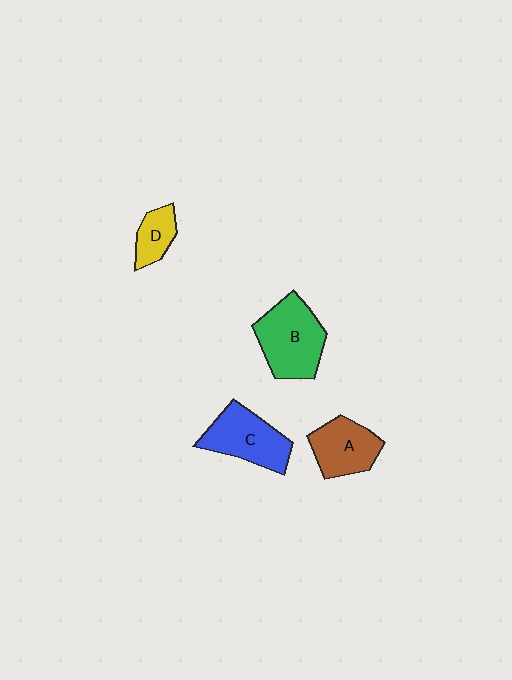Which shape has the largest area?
Shape B (green).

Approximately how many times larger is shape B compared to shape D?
Approximately 2.3 times.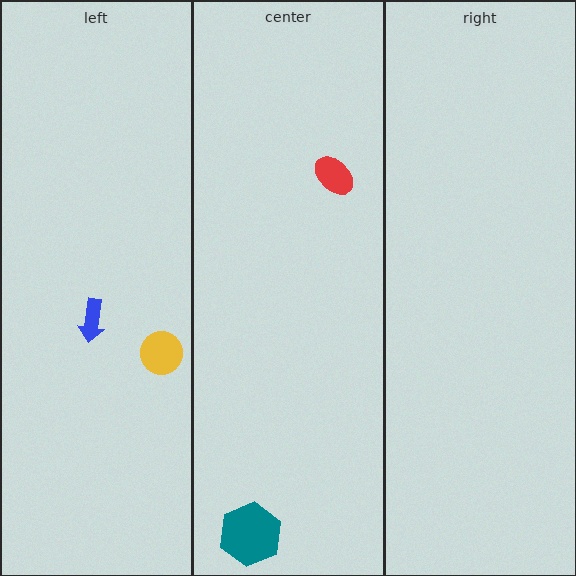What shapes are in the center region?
The red ellipse, the teal hexagon.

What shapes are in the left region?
The yellow circle, the blue arrow.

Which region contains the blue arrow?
The left region.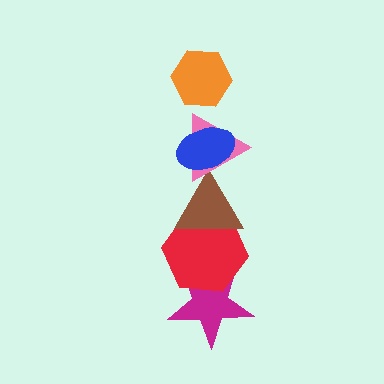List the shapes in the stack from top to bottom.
From top to bottom: the orange hexagon, the blue ellipse, the pink triangle, the brown triangle, the red hexagon, the magenta star.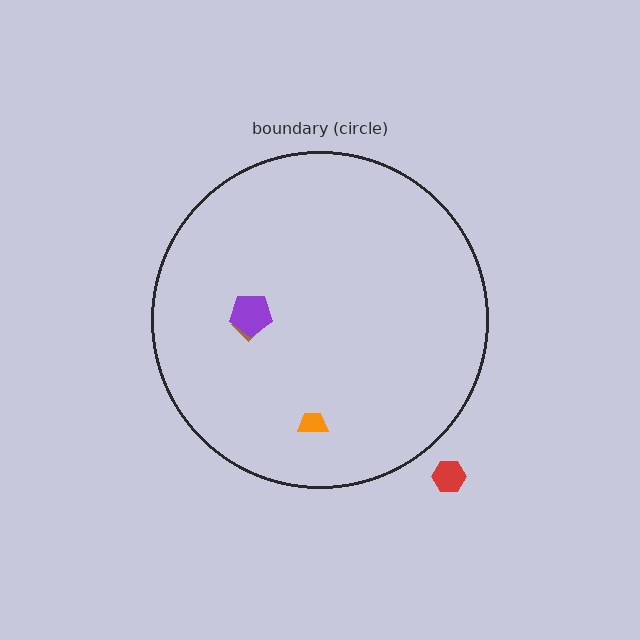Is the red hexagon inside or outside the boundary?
Outside.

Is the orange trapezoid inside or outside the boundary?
Inside.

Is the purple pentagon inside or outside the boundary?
Inside.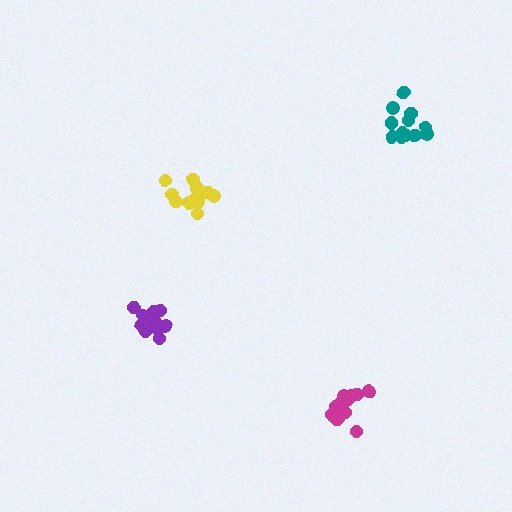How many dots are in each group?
Group 1: 11 dots, Group 2: 13 dots, Group 3: 12 dots, Group 4: 15 dots (51 total).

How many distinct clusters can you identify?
There are 4 distinct clusters.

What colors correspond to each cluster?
The clusters are colored: magenta, yellow, teal, purple.